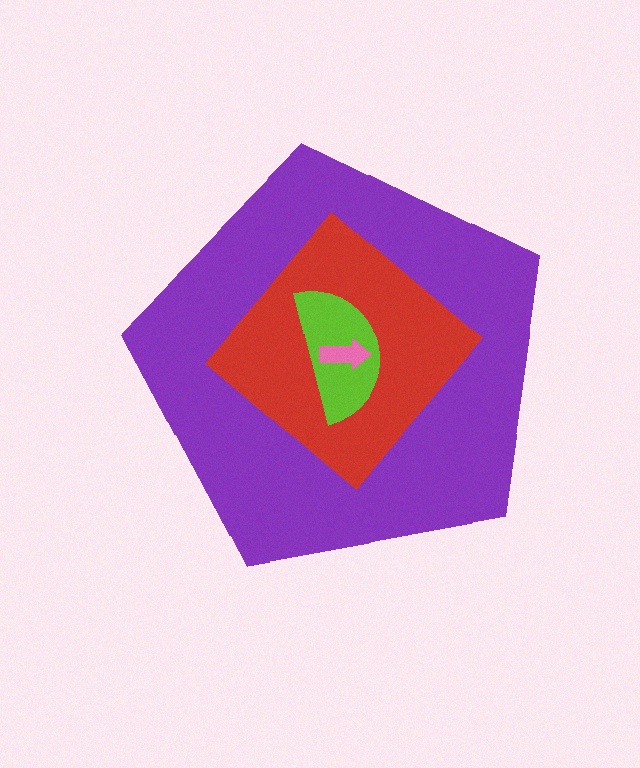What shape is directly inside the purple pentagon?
The red diamond.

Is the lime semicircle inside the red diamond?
Yes.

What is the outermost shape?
The purple pentagon.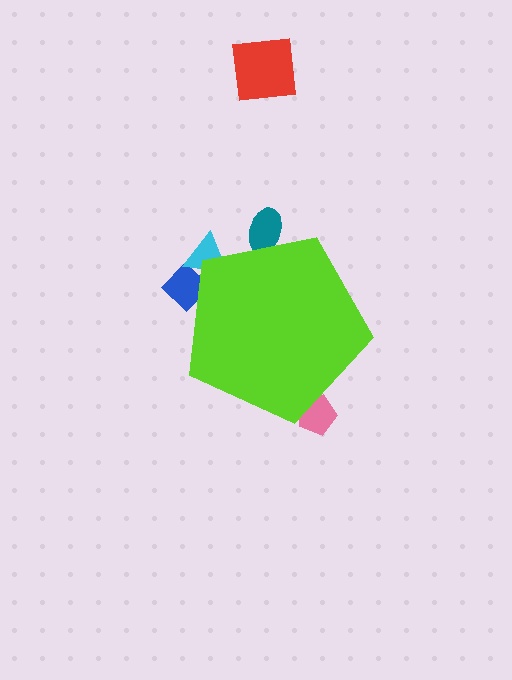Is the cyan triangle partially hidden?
Yes, the cyan triangle is partially hidden behind the lime pentagon.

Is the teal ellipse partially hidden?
Yes, the teal ellipse is partially hidden behind the lime pentagon.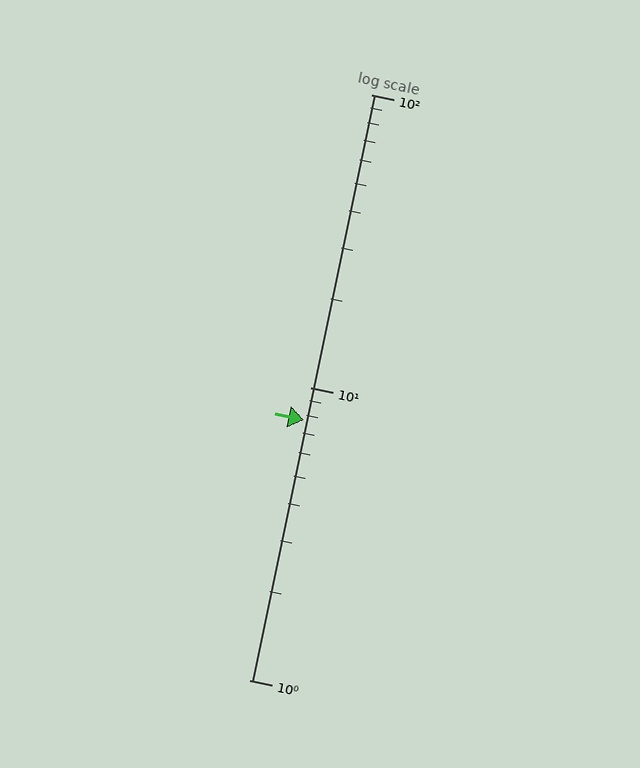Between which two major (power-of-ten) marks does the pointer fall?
The pointer is between 1 and 10.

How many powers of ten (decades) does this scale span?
The scale spans 2 decades, from 1 to 100.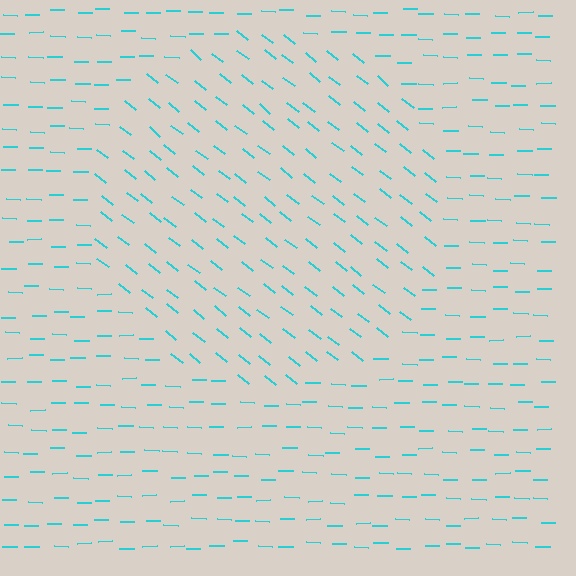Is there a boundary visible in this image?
Yes, there is a texture boundary formed by a change in line orientation.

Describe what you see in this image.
The image is filled with small cyan line segments. A circle region in the image has lines oriented differently from the surrounding lines, creating a visible texture boundary.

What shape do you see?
I see a circle.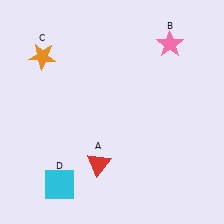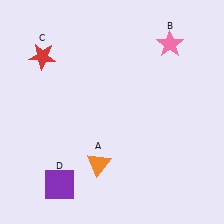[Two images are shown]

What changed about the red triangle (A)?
In Image 1, A is red. In Image 2, it changed to orange.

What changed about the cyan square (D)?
In Image 1, D is cyan. In Image 2, it changed to purple.